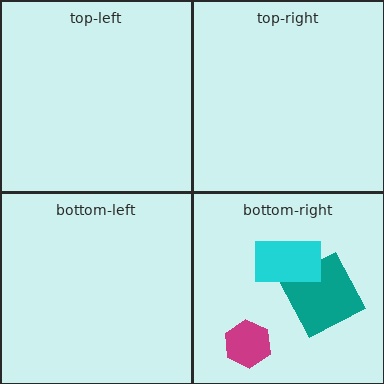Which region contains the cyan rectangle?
The bottom-right region.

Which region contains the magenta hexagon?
The bottom-right region.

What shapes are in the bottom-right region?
The teal square, the cyan rectangle, the magenta hexagon.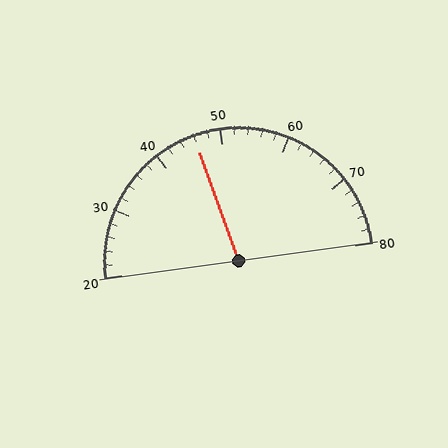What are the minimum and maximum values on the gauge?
The gauge ranges from 20 to 80.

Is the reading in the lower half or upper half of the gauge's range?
The reading is in the lower half of the range (20 to 80).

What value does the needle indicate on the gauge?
The needle indicates approximately 46.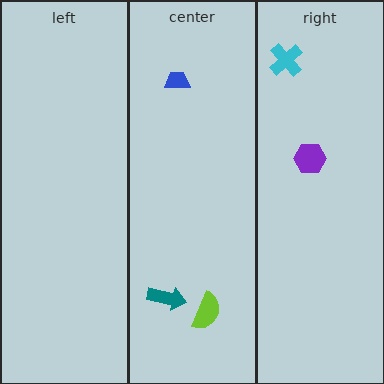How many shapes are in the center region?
3.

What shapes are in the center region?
The lime semicircle, the teal arrow, the blue trapezoid.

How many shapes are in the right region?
2.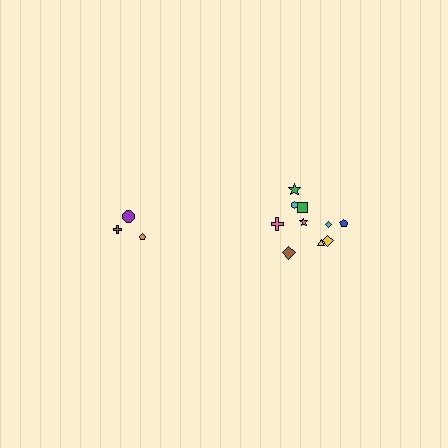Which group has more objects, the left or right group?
The right group.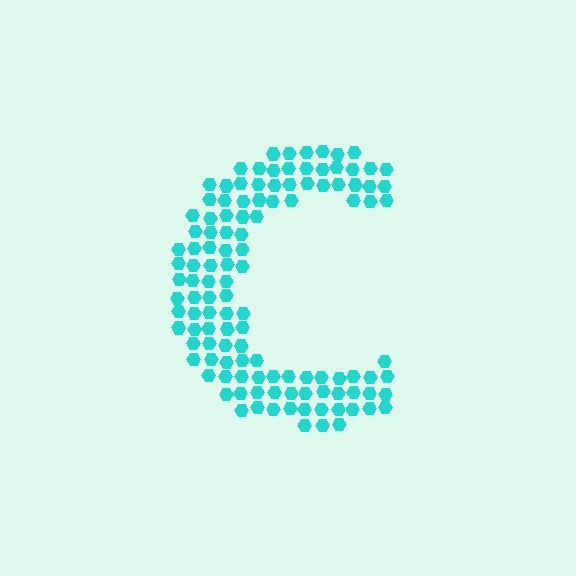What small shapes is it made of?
It is made of small hexagons.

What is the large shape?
The large shape is the letter C.